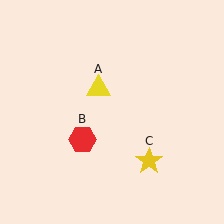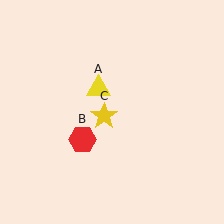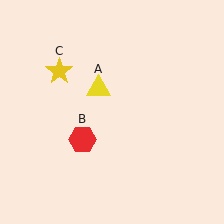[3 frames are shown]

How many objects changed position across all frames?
1 object changed position: yellow star (object C).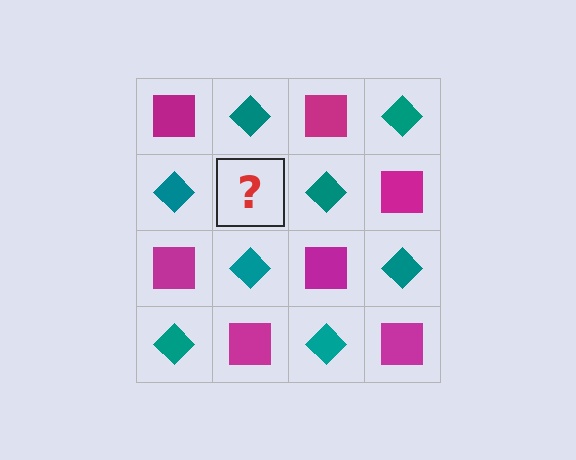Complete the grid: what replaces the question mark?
The question mark should be replaced with a magenta square.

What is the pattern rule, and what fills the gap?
The rule is that it alternates magenta square and teal diamond in a checkerboard pattern. The gap should be filled with a magenta square.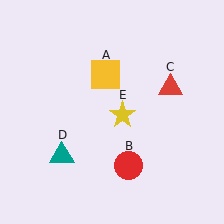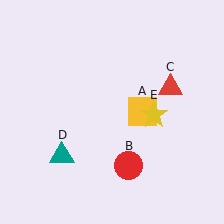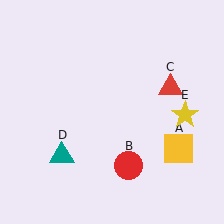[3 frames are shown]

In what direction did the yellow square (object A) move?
The yellow square (object A) moved down and to the right.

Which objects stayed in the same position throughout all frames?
Red circle (object B) and red triangle (object C) and teal triangle (object D) remained stationary.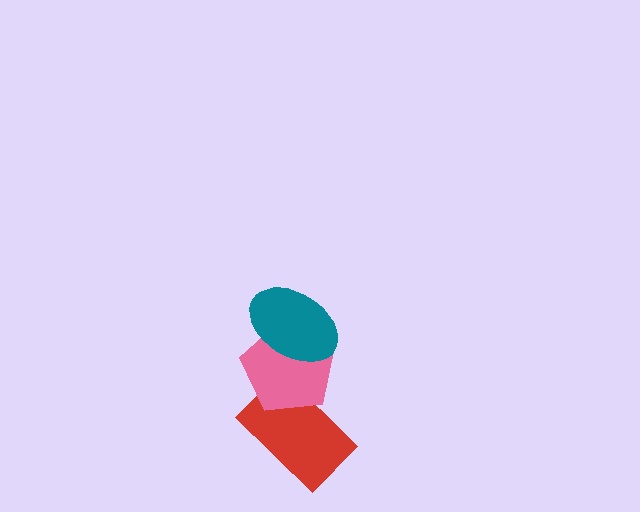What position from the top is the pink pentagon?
The pink pentagon is 2nd from the top.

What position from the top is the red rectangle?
The red rectangle is 3rd from the top.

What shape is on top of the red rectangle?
The pink pentagon is on top of the red rectangle.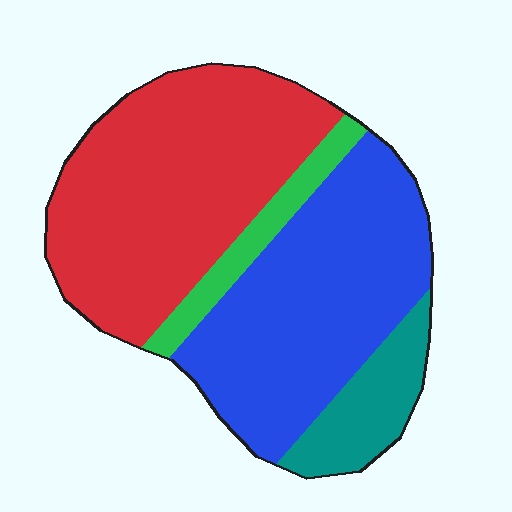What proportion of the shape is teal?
Teal covers about 10% of the shape.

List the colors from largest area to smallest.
From largest to smallest: red, blue, teal, green.